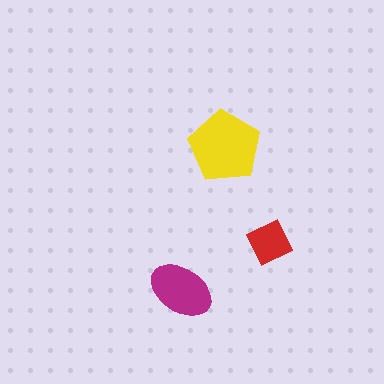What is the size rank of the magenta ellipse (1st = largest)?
2nd.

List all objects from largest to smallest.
The yellow pentagon, the magenta ellipse, the red diamond.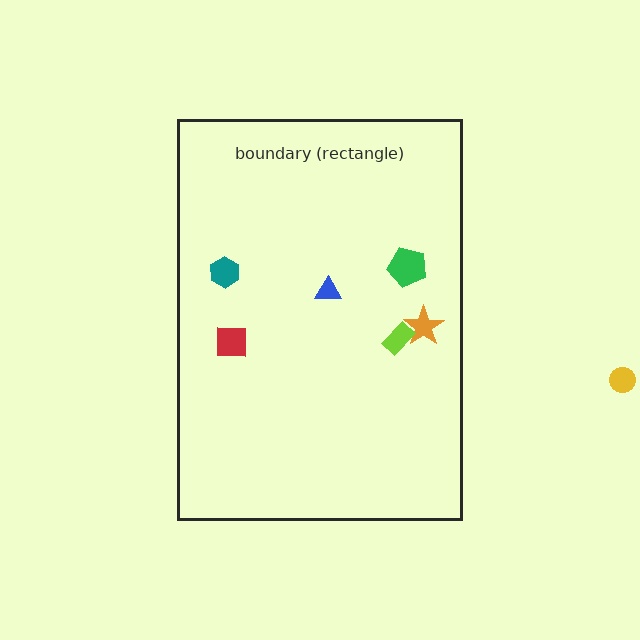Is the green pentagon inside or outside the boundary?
Inside.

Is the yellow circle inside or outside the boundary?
Outside.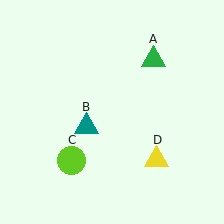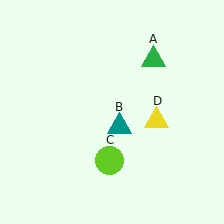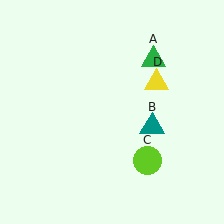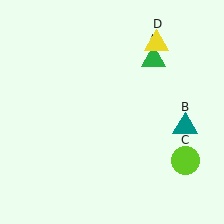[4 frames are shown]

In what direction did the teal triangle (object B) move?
The teal triangle (object B) moved right.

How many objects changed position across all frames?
3 objects changed position: teal triangle (object B), lime circle (object C), yellow triangle (object D).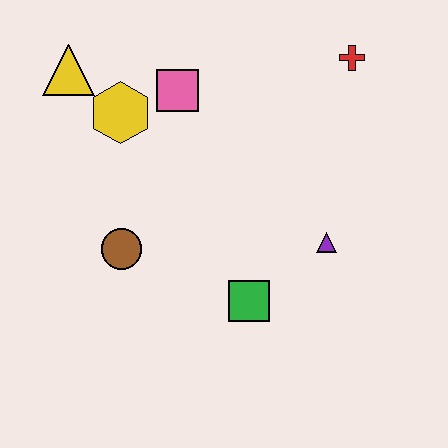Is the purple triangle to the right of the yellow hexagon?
Yes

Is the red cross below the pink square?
No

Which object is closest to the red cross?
The pink square is closest to the red cross.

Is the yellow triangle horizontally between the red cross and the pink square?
No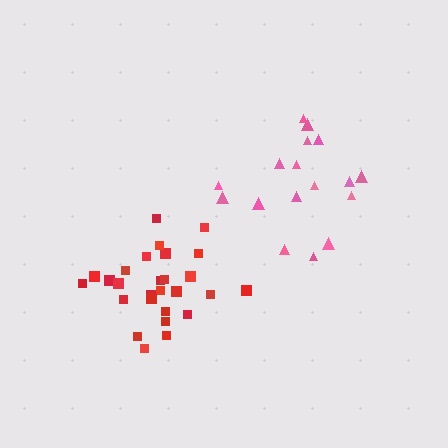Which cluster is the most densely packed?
Red.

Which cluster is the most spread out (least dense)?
Pink.